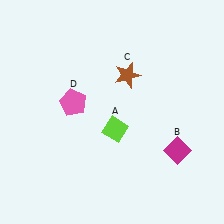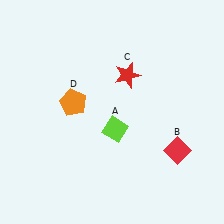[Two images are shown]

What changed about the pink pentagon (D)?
In Image 1, D is pink. In Image 2, it changed to orange.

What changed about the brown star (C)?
In Image 1, C is brown. In Image 2, it changed to red.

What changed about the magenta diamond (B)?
In Image 1, B is magenta. In Image 2, it changed to red.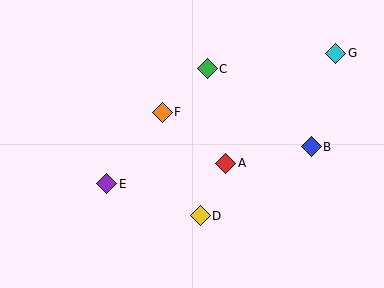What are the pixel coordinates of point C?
Point C is at (207, 69).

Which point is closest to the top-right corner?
Point G is closest to the top-right corner.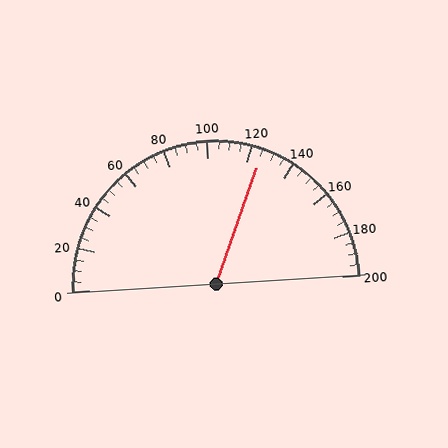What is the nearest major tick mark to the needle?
The nearest major tick mark is 120.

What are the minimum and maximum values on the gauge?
The gauge ranges from 0 to 200.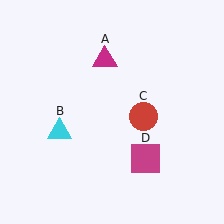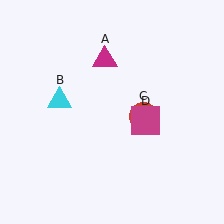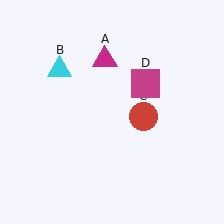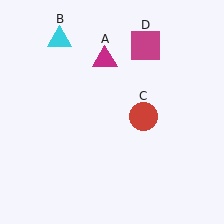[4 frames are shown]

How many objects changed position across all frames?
2 objects changed position: cyan triangle (object B), magenta square (object D).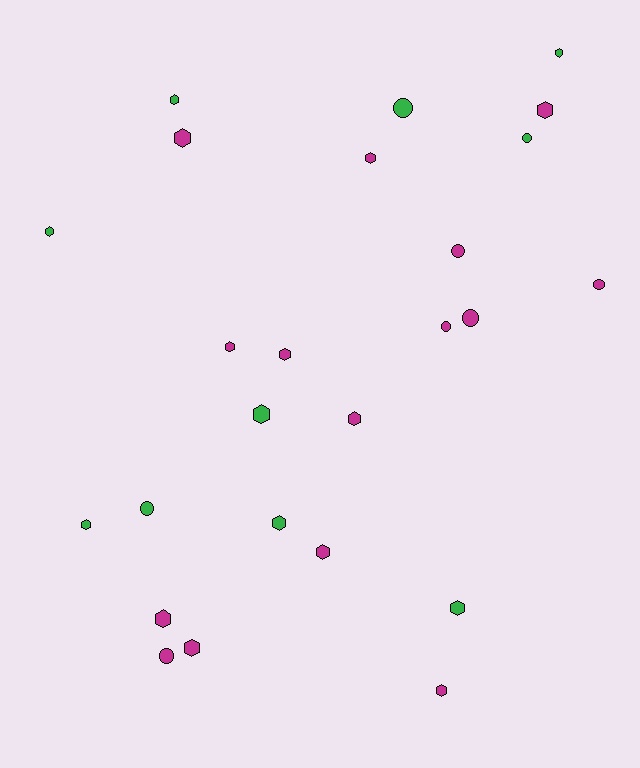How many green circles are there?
There are 3 green circles.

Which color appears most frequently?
Magenta, with 15 objects.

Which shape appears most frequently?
Hexagon, with 17 objects.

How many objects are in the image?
There are 25 objects.